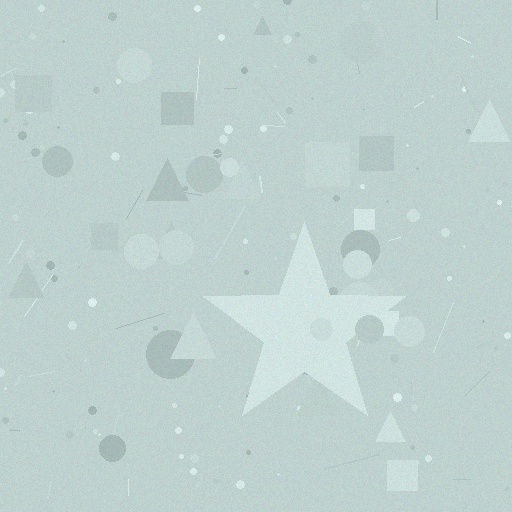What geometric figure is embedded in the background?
A star is embedded in the background.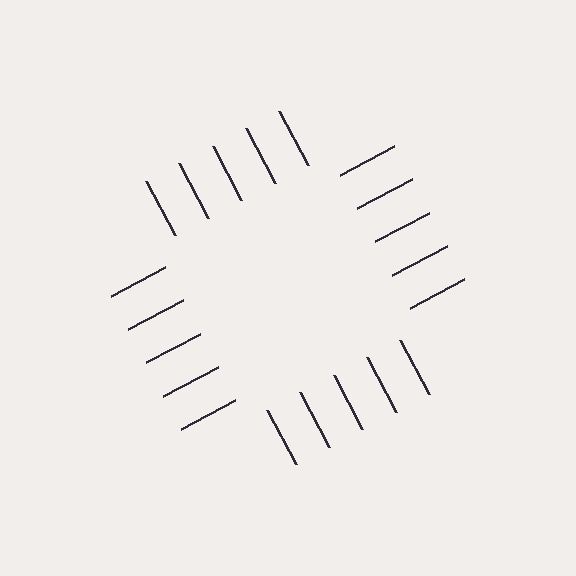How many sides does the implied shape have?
4 sides — the line-ends trace a square.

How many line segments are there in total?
20 — 5 along each of the 4 edges.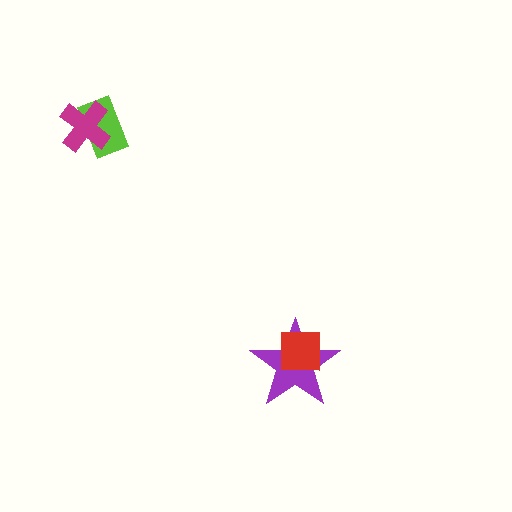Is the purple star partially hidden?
Yes, it is partially covered by another shape.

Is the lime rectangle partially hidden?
Yes, it is partially covered by another shape.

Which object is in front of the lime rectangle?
The magenta cross is in front of the lime rectangle.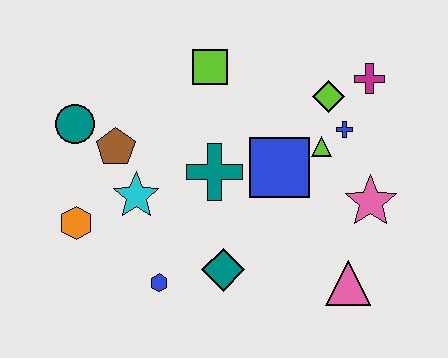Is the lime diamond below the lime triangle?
No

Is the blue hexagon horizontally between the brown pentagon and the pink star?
Yes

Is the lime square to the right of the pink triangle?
No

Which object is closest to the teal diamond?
The blue hexagon is closest to the teal diamond.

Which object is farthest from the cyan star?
The magenta cross is farthest from the cyan star.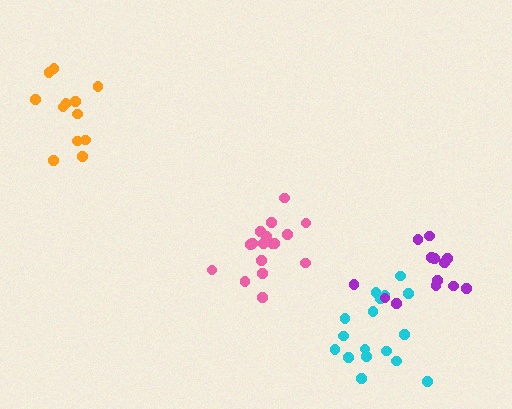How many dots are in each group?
Group 1: 12 dots, Group 2: 17 dots, Group 3: 17 dots, Group 4: 13 dots (59 total).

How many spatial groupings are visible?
There are 4 spatial groupings.